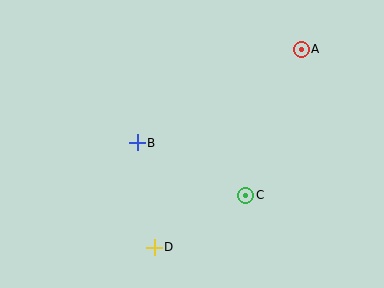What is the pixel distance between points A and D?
The distance between A and D is 247 pixels.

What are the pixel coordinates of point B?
Point B is at (137, 143).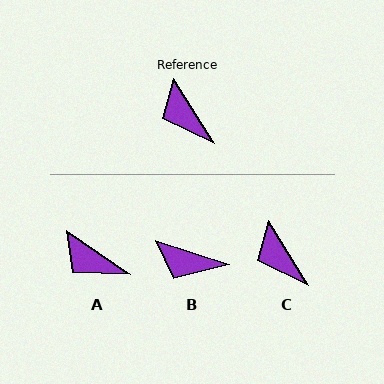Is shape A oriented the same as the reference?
No, it is off by about 24 degrees.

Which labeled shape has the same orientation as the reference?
C.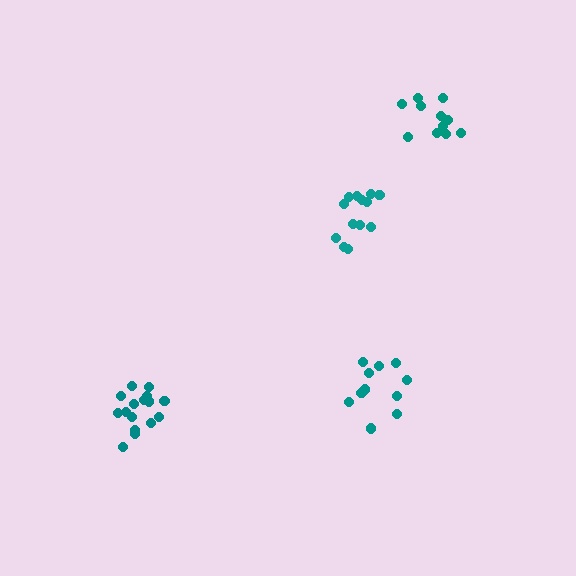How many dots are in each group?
Group 1: 13 dots, Group 2: 11 dots, Group 3: 11 dots, Group 4: 16 dots (51 total).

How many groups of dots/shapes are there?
There are 4 groups.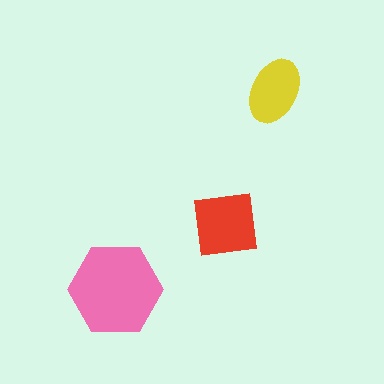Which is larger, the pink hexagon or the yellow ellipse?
The pink hexagon.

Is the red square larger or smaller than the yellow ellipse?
Larger.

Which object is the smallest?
The yellow ellipse.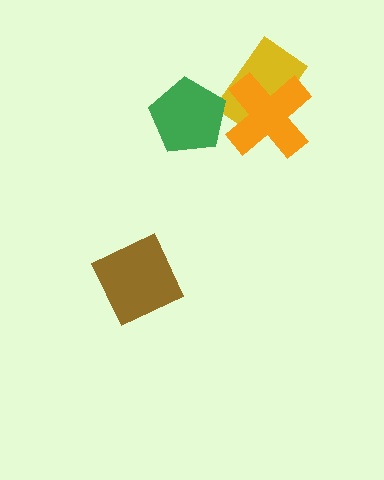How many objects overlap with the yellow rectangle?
1 object overlaps with the yellow rectangle.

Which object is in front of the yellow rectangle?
The orange cross is in front of the yellow rectangle.